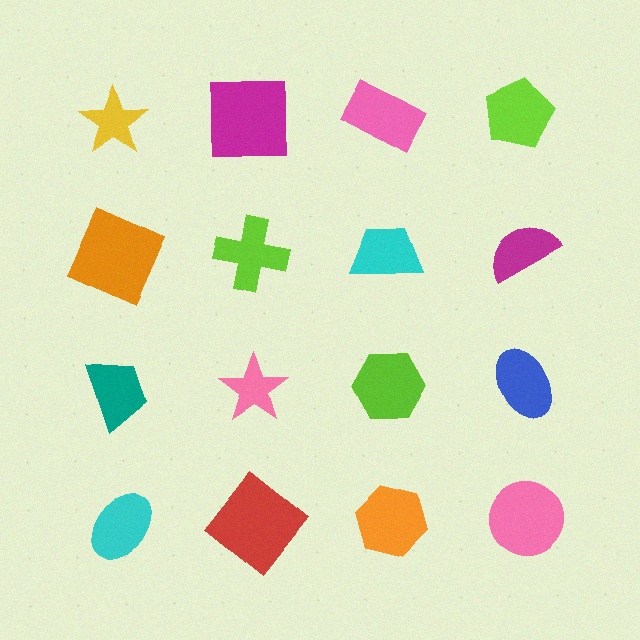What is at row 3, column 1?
A teal trapezoid.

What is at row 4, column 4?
A pink circle.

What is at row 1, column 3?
A pink rectangle.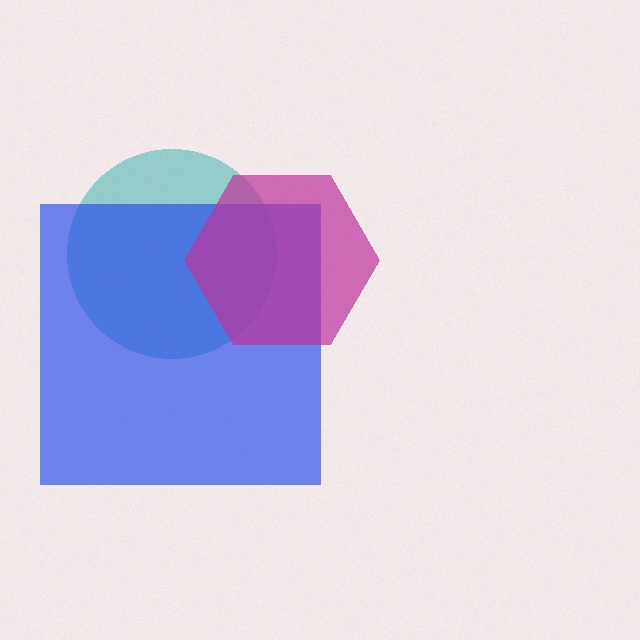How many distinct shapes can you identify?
There are 3 distinct shapes: a teal circle, a blue square, a magenta hexagon.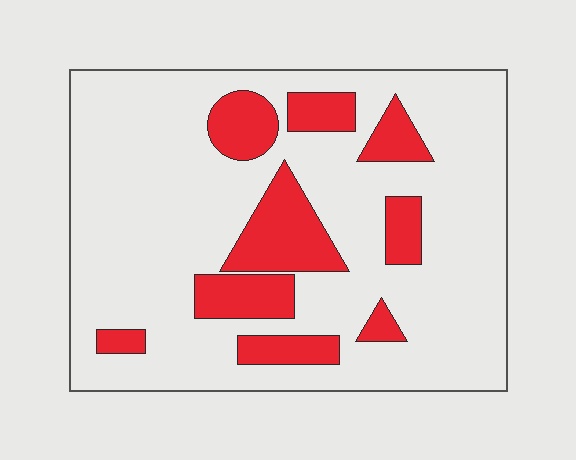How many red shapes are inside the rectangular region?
9.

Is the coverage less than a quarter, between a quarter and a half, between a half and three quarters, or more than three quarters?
Less than a quarter.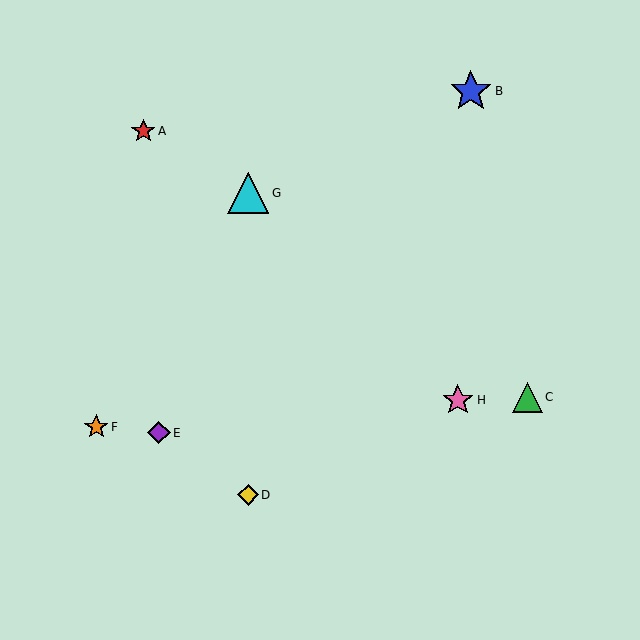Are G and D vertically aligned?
Yes, both are at x≈248.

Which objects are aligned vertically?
Objects D, G are aligned vertically.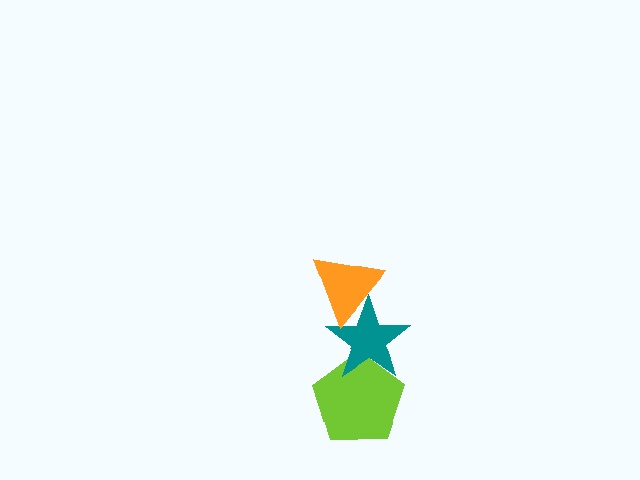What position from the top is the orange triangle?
The orange triangle is 1st from the top.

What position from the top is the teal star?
The teal star is 2nd from the top.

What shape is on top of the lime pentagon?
The teal star is on top of the lime pentagon.